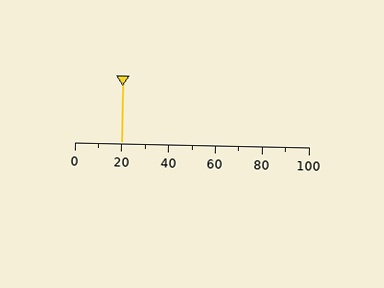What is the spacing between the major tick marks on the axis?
The major ticks are spaced 20 apart.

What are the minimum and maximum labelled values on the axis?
The axis runs from 0 to 100.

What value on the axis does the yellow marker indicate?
The marker indicates approximately 20.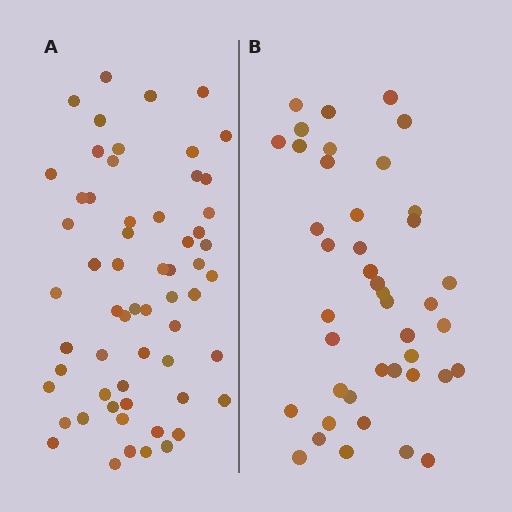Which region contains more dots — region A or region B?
Region A (the left region) has more dots.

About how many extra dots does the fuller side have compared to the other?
Region A has approximately 20 more dots than region B.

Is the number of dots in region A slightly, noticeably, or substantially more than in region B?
Region A has noticeably more, but not dramatically so. The ratio is roughly 1.4 to 1.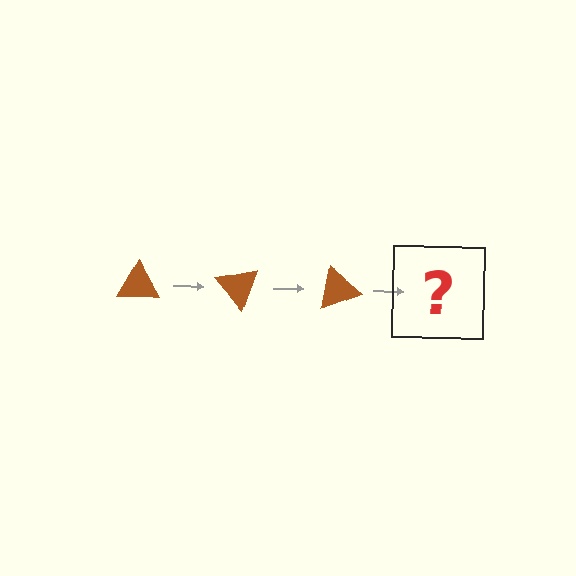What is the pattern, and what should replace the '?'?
The pattern is that the triangle rotates 50 degrees each step. The '?' should be a brown triangle rotated 150 degrees.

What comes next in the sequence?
The next element should be a brown triangle rotated 150 degrees.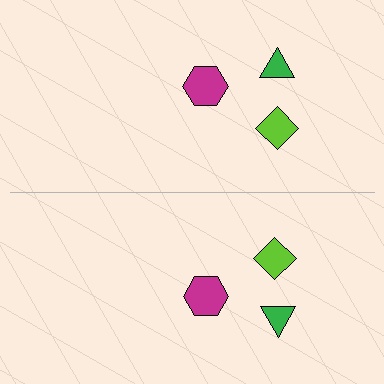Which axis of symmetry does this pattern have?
The pattern has a horizontal axis of symmetry running through the center of the image.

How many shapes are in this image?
There are 6 shapes in this image.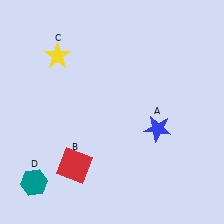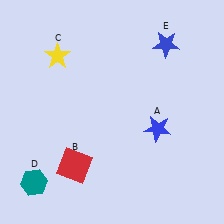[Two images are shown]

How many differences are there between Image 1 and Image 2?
There is 1 difference between the two images.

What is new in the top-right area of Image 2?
A blue star (E) was added in the top-right area of Image 2.